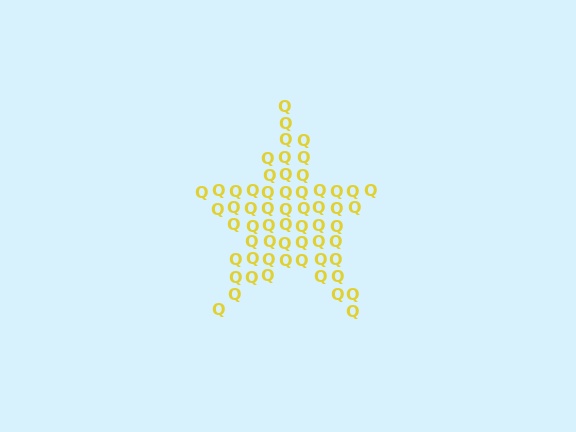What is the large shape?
The large shape is a star.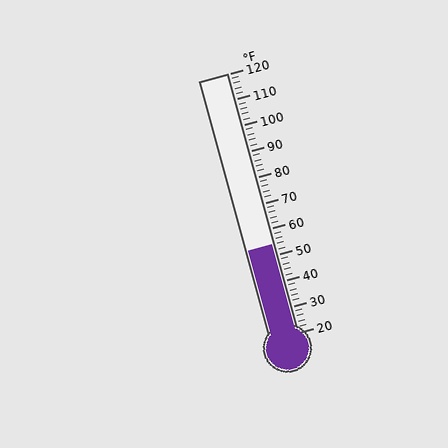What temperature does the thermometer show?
The thermometer shows approximately 54°F.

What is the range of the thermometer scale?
The thermometer scale ranges from 20°F to 120°F.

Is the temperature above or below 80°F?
The temperature is below 80°F.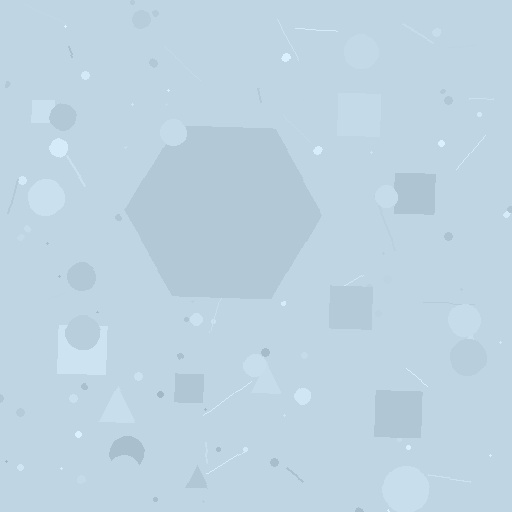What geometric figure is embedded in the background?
A hexagon is embedded in the background.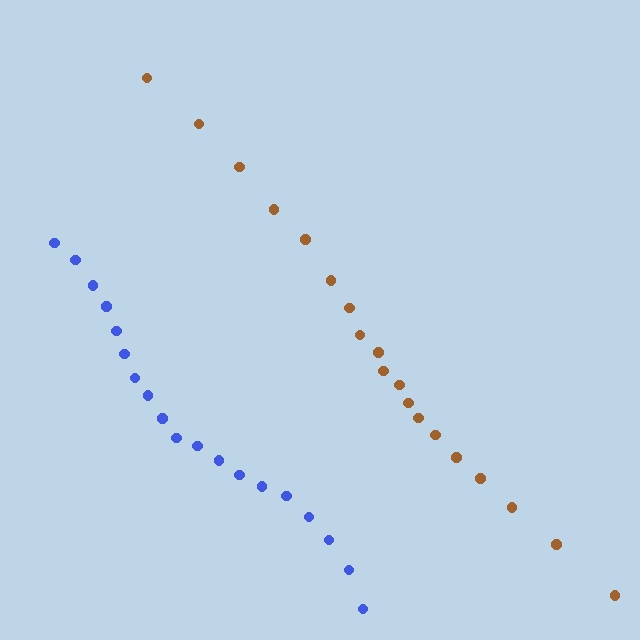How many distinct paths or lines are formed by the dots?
There are 2 distinct paths.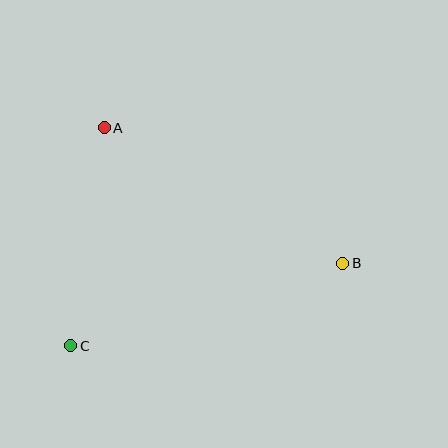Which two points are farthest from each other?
Points B and C are farthest from each other.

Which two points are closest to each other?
Points A and C are closest to each other.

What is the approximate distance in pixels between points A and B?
The distance between A and B is approximately 275 pixels.